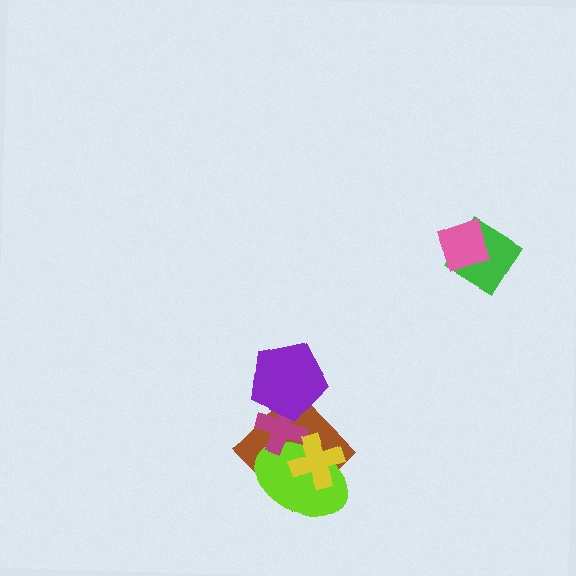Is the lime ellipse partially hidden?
Yes, it is partially covered by another shape.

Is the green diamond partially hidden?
Yes, it is partially covered by another shape.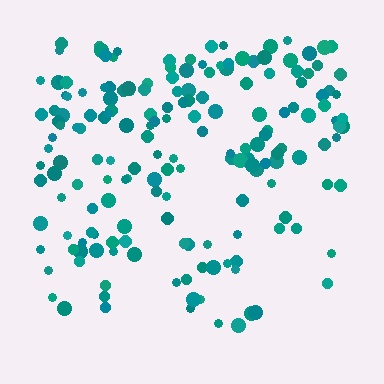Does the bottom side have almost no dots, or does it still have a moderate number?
Still a moderate number, just noticeably fewer than the top.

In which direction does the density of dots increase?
From bottom to top, with the top side densest.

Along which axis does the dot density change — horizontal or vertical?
Vertical.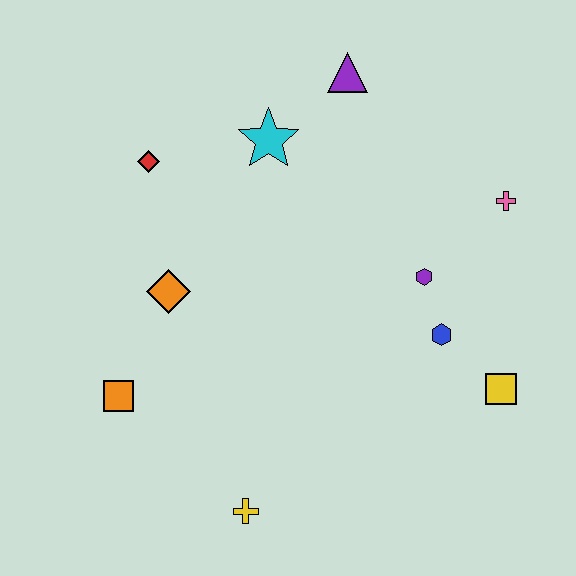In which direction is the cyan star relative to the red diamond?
The cyan star is to the right of the red diamond.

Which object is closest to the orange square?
The orange diamond is closest to the orange square.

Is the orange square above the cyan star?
No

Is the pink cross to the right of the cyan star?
Yes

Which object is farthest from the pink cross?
The orange square is farthest from the pink cross.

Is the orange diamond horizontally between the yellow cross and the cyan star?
No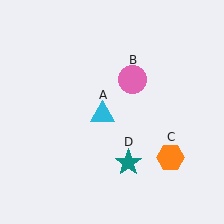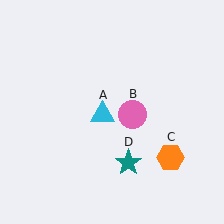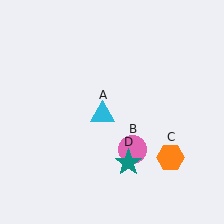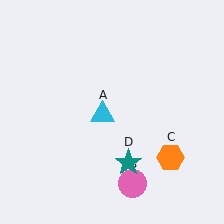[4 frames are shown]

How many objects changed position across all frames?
1 object changed position: pink circle (object B).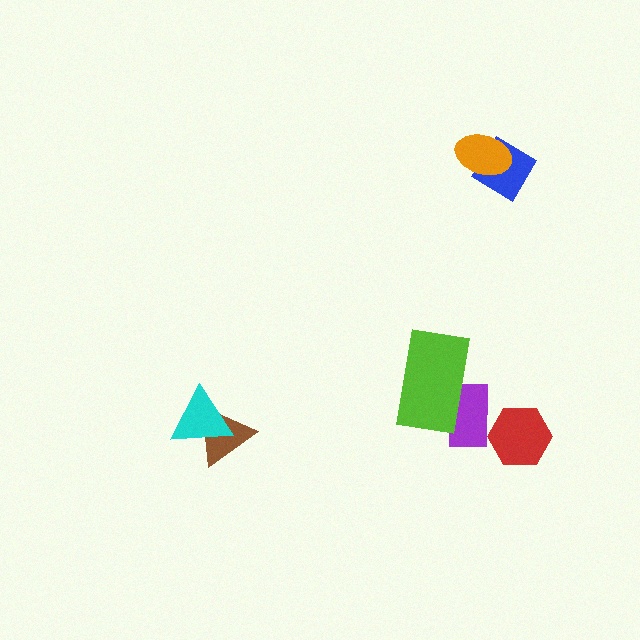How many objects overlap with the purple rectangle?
2 objects overlap with the purple rectangle.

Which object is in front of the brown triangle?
The cyan triangle is in front of the brown triangle.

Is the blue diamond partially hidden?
Yes, it is partially covered by another shape.